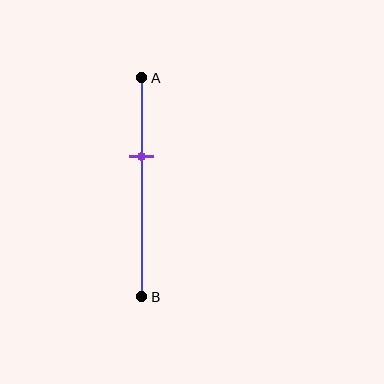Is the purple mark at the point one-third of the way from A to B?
Yes, the mark is approximately at the one-third point.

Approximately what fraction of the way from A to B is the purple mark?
The purple mark is approximately 35% of the way from A to B.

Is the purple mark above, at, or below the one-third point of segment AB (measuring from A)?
The purple mark is approximately at the one-third point of segment AB.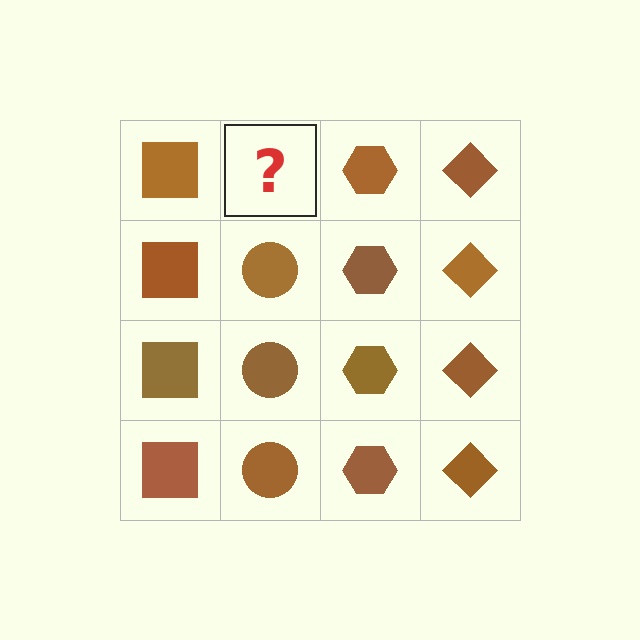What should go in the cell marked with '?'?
The missing cell should contain a brown circle.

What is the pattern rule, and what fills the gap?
The rule is that each column has a consistent shape. The gap should be filled with a brown circle.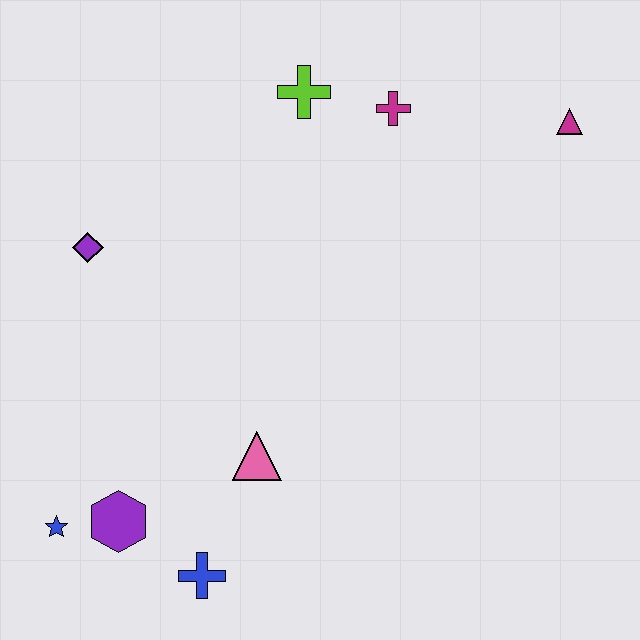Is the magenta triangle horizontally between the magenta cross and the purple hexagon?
No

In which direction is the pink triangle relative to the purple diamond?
The pink triangle is below the purple diamond.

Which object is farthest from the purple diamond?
The magenta triangle is farthest from the purple diamond.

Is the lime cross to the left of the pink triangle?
No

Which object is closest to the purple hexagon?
The blue star is closest to the purple hexagon.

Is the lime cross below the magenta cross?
No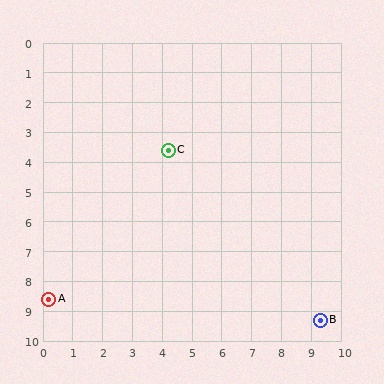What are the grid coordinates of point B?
Point B is at approximately (9.3, 9.3).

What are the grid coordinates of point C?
Point C is at approximately (4.2, 3.6).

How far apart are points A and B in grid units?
Points A and B are about 9.1 grid units apart.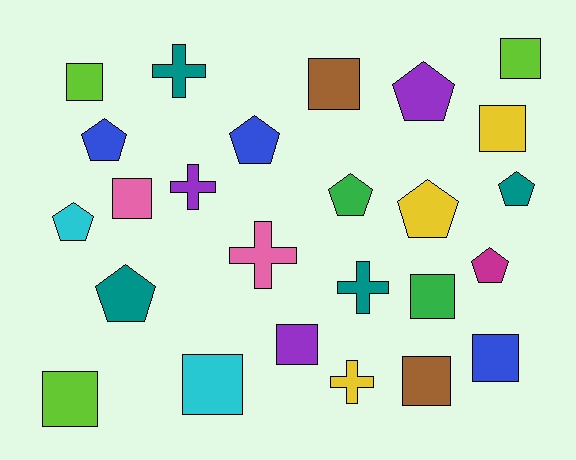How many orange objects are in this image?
There are no orange objects.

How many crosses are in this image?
There are 5 crosses.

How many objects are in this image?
There are 25 objects.